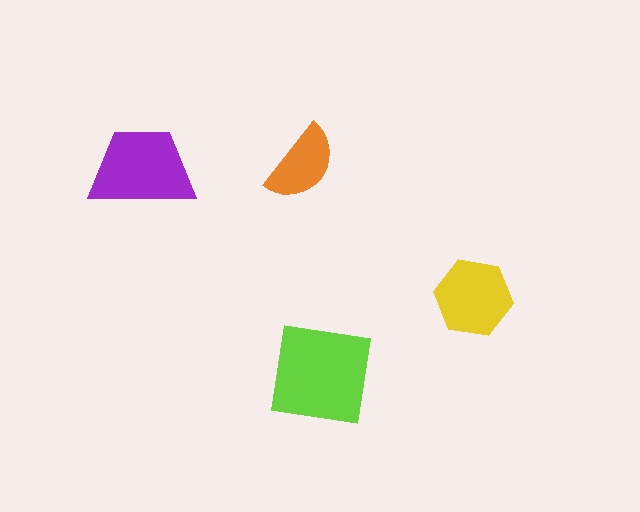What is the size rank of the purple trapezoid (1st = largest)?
2nd.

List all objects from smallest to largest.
The orange semicircle, the yellow hexagon, the purple trapezoid, the lime square.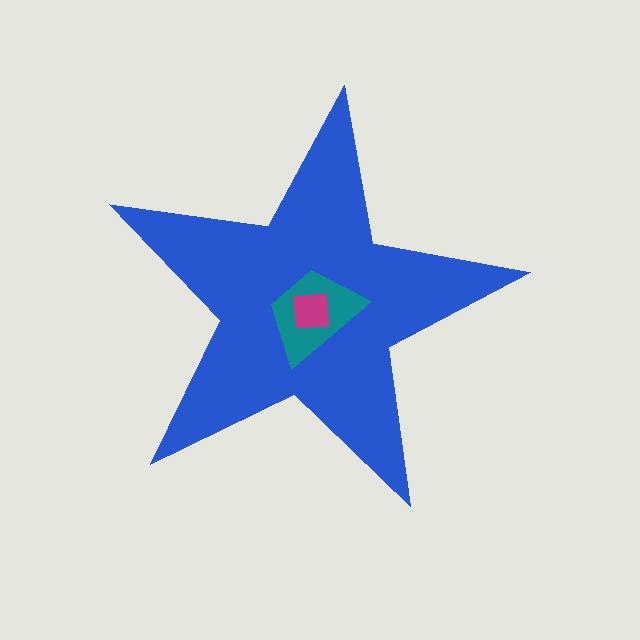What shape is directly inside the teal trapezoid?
The magenta square.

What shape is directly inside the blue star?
The teal trapezoid.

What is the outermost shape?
The blue star.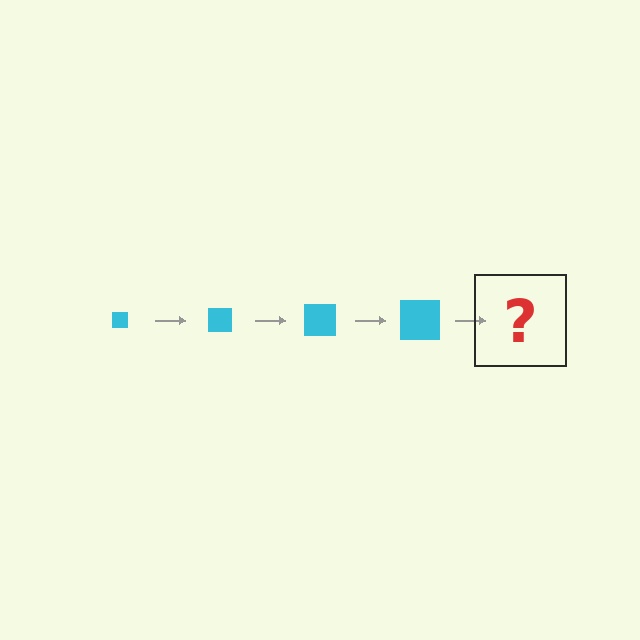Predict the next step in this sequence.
The next step is a cyan square, larger than the previous one.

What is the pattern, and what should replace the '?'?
The pattern is that the square gets progressively larger each step. The '?' should be a cyan square, larger than the previous one.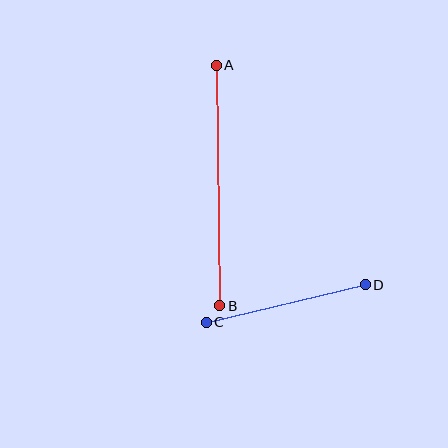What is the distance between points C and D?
The distance is approximately 163 pixels.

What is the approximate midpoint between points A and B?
The midpoint is at approximately (218, 186) pixels.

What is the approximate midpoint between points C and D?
The midpoint is at approximately (286, 303) pixels.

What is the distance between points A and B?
The distance is approximately 241 pixels.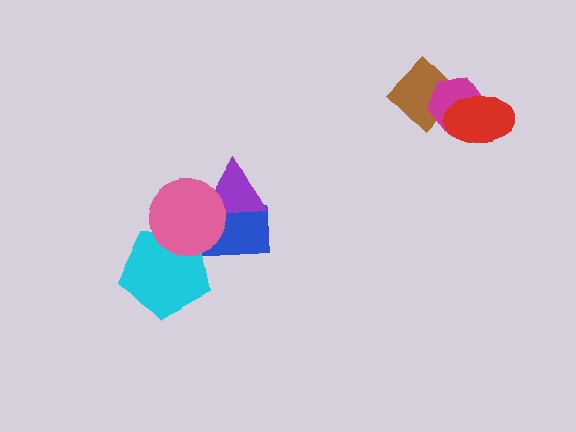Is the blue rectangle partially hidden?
Yes, it is partially covered by another shape.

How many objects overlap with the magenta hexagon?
2 objects overlap with the magenta hexagon.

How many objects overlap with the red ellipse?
2 objects overlap with the red ellipse.